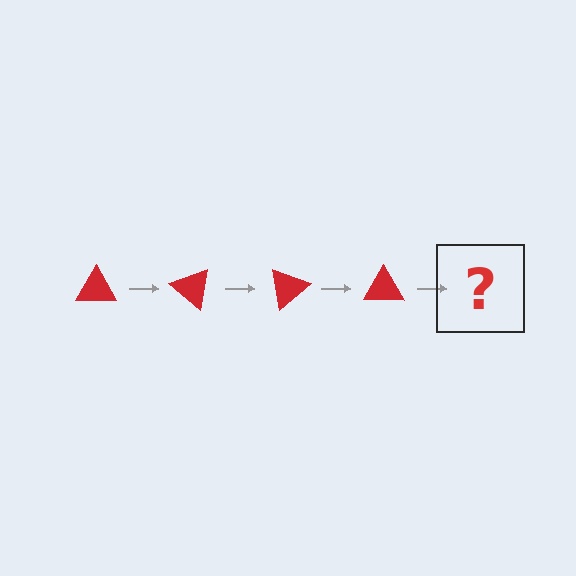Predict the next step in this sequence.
The next step is a red triangle rotated 160 degrees.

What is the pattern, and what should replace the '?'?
The pattern is that the triangle rotates 40 degrees each step. The '?' should be a red triangle rotated 160 degrees.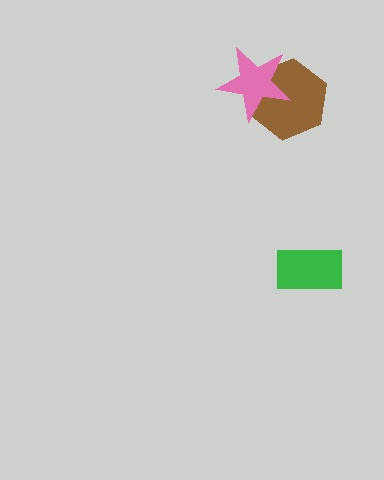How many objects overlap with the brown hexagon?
1 object overlaps with the brown hexagon.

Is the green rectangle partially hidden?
No, no other shape covers it.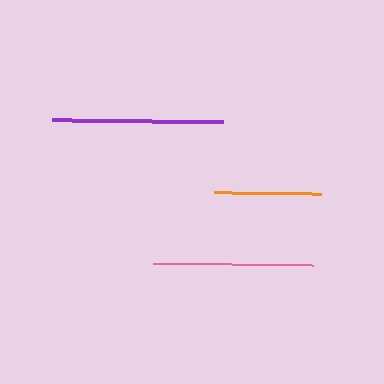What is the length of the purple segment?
The purple segment is approximately 171 pixels long.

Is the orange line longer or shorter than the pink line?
The pink line is longer than the orange line.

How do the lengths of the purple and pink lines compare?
The purple and pink lines are approximately the same length.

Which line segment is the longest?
The purple line is the longest at approximately 171 pixels.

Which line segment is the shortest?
The orange line is the shortest at approximately 107 pixels.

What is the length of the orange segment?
The orange segment is approximately 107 pixels long.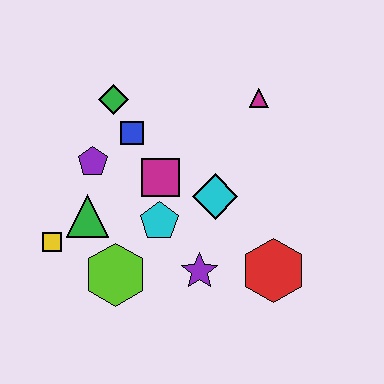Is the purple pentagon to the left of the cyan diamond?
Yes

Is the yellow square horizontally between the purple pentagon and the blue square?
No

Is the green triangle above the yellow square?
Yes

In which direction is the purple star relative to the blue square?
The purple star is below the blue square.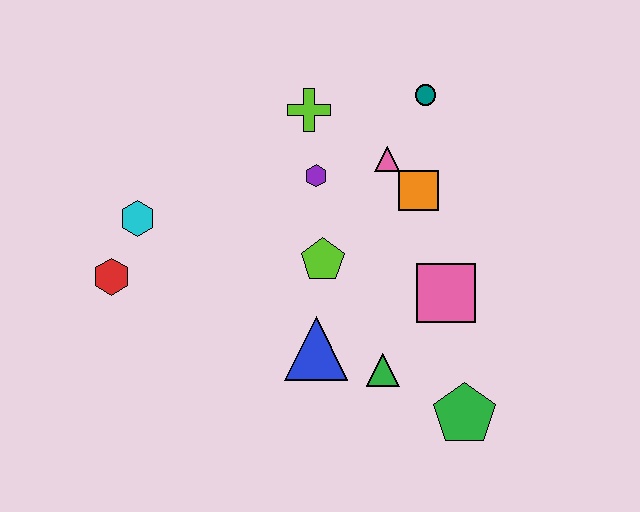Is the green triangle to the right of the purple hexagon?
Yes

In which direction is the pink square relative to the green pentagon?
The pink square is above the green pentagon.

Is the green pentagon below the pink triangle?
Yes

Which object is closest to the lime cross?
The purple hexagon is closest to the lime cross.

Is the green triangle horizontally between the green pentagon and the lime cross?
Yes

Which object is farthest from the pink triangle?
The red hexagon is farthest from the pink triangle.